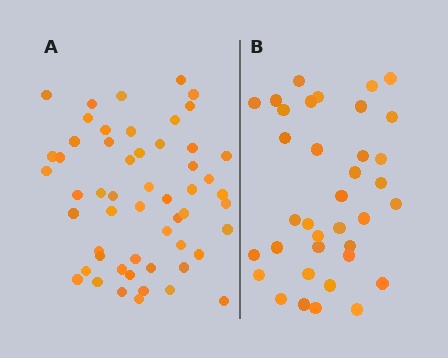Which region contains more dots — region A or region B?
Region A (the left region) has more dots.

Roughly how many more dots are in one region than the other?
Region A has approximately 20 more dots than region B.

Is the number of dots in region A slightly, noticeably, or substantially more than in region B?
Region A has substantially more. The ratio is roughly 1.5 to 1.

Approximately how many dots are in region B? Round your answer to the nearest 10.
About 40 dots. (The exact count is 36, which rounds to 40.)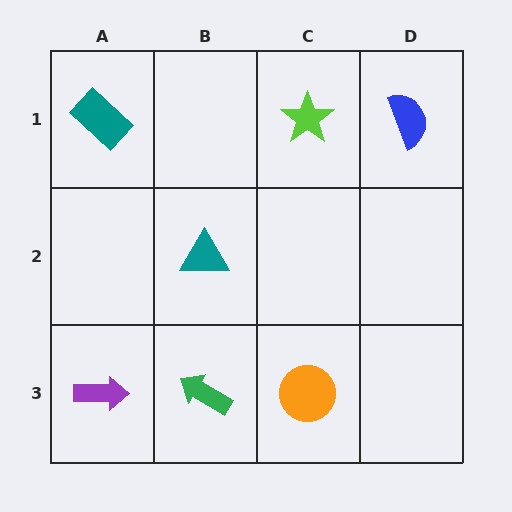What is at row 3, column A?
A purple arrow.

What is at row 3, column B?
A green arrow.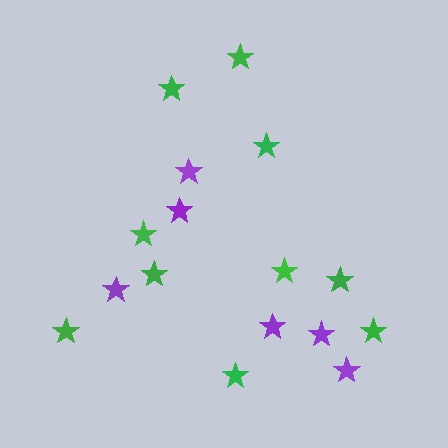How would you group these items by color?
There are 2 groups: one group of purple stars (6) and one group of green stars (10).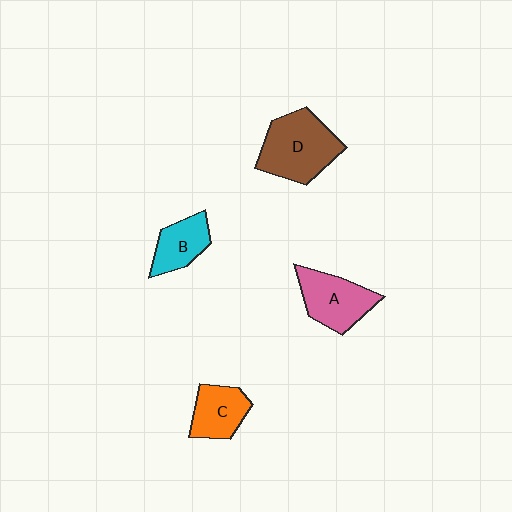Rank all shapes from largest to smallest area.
From largest to smallest: D (brown), A (pink), C (orange), B (cyan).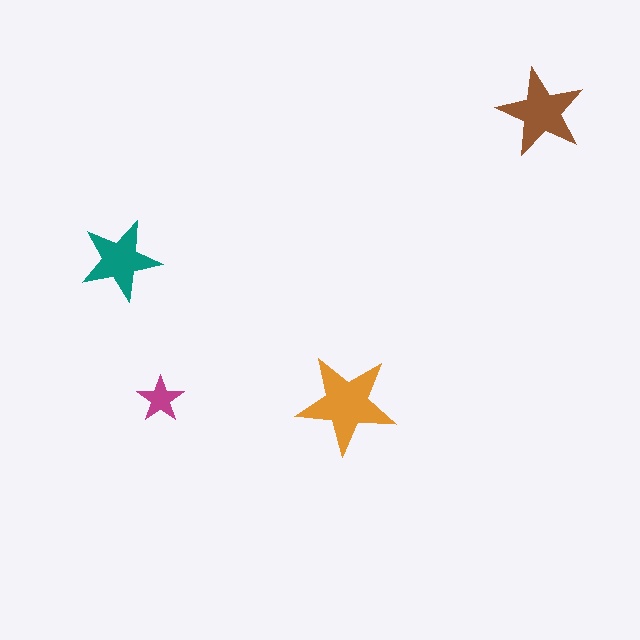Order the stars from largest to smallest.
the orange one, the brown one, the teal one, the magenta one.